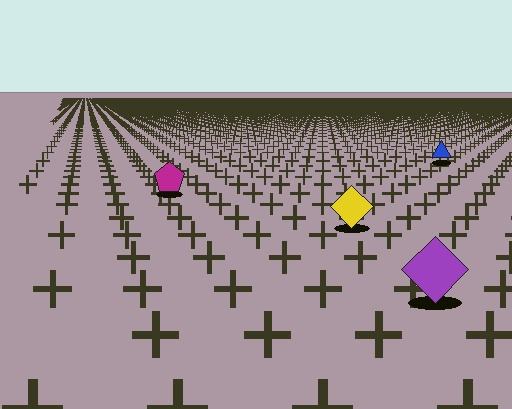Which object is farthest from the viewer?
The blue triangle is farthest from the viewer. It appears smaller and the ground texture around it is denser.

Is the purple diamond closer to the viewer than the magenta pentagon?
Yes. The purple diamond is closer — you can tell from the texture gradient: the ground texture is coarser near it.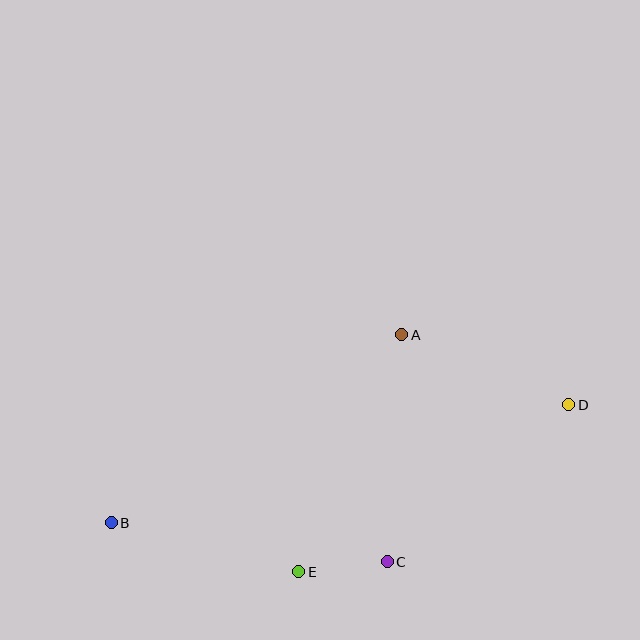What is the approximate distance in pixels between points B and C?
The distance between B and C is approximately 279 pixels.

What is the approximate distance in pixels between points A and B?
The distance between A and B is approximately 346 pixels.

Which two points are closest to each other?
Points C and E are closest to each other.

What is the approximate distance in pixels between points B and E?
The distance between B and E is approximately 194 pixels.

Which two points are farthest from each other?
Points B and D are farthest from each other.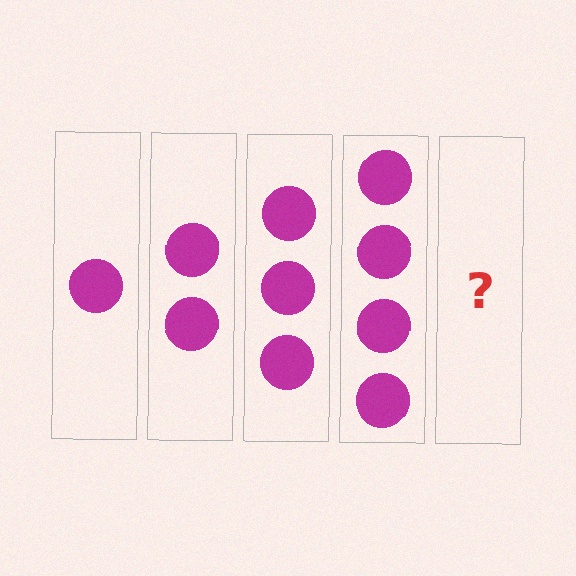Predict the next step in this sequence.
The next step is 5 circles.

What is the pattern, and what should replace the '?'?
The pattern is that each step adds one more circle. The '?' should be 5 circles.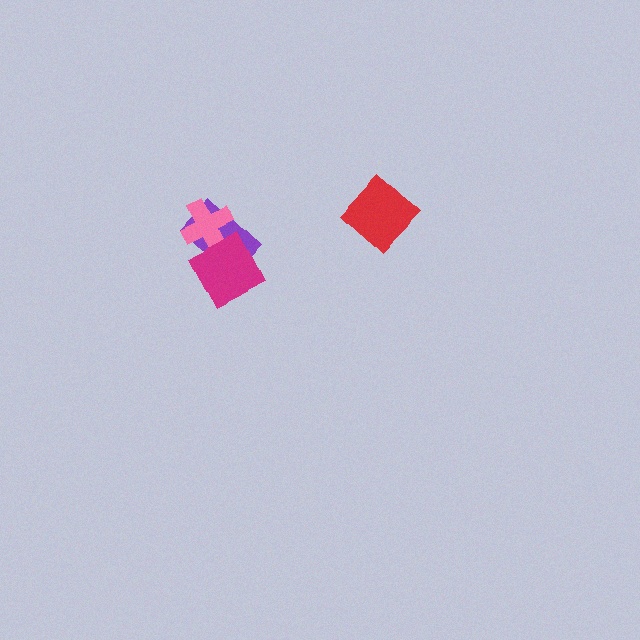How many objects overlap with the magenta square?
1 object overlaps with the magenta square.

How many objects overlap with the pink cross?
1 object overlaps with the pink cross.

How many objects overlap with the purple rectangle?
2 objects overlap with the purple rectangle.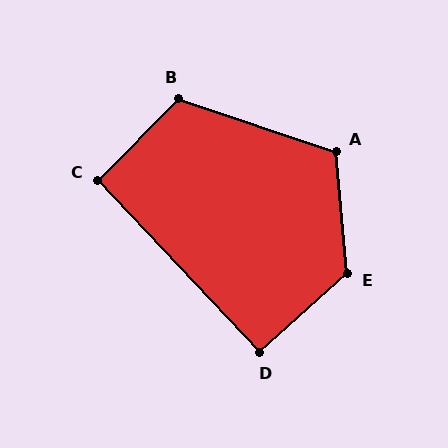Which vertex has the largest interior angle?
E, at approximately 126 degrees.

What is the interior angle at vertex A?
Approximately 114 degrees (obtuse).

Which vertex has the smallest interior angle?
D, at approximately 91 degrees.